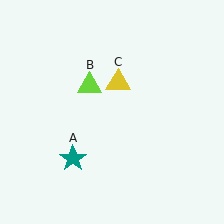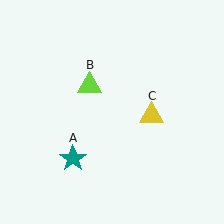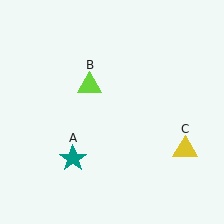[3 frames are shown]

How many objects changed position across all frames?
1 object changed position: yellow triangle (object C).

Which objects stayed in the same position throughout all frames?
Teal star (object A) and lime triangle (object B) remained stationary.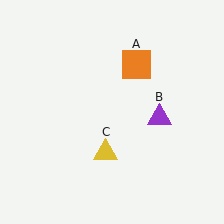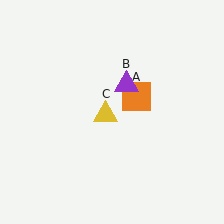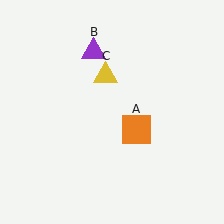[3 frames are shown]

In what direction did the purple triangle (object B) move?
The purple triangle (object B) moved up and to the left.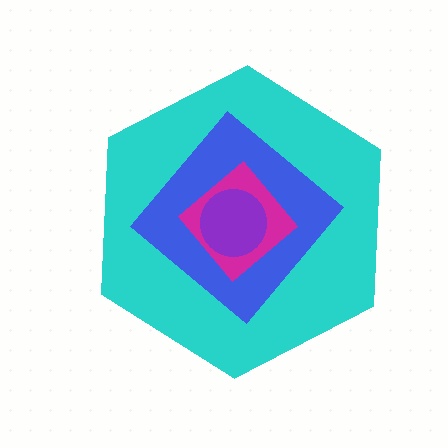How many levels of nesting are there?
4.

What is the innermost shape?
The purple circle.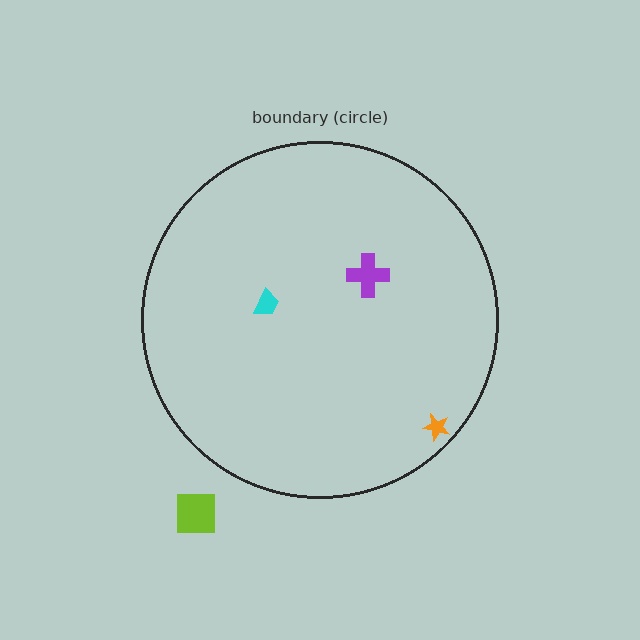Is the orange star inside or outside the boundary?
Inside.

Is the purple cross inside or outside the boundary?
Inside.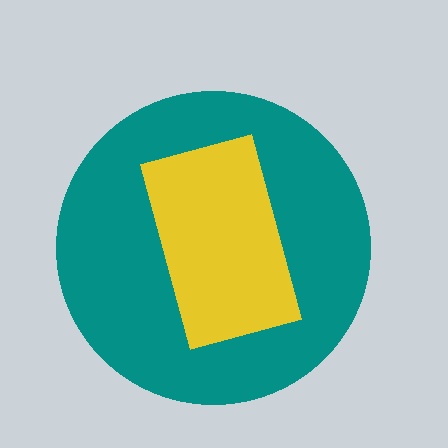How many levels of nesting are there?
2.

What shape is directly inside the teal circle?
The yellow rectangle.